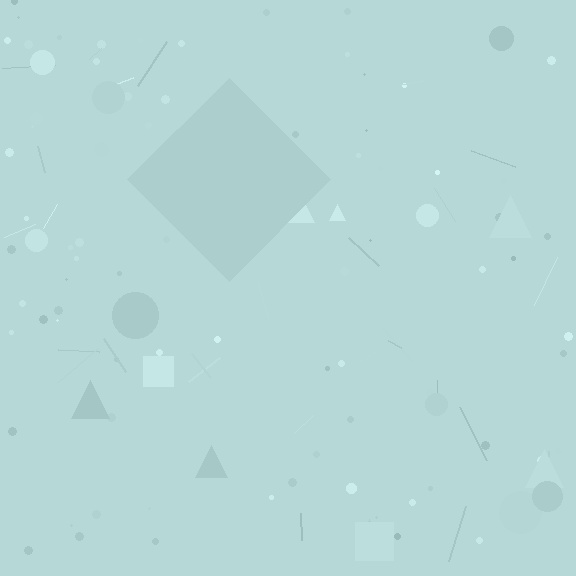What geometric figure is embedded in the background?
A diamond is embedded in the background.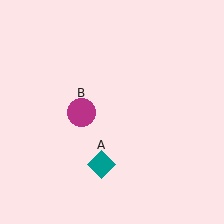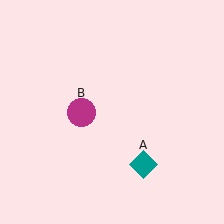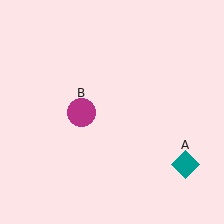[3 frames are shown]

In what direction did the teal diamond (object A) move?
The teal diamond (object A) moved right.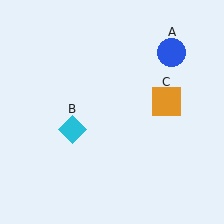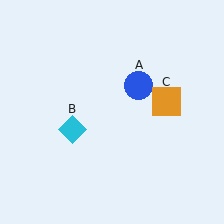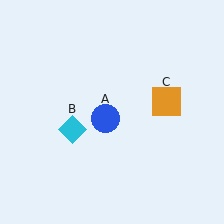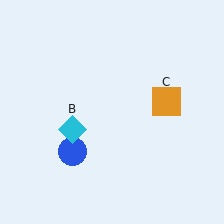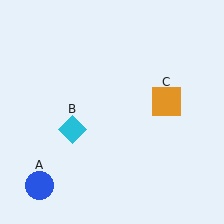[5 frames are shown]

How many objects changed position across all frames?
1 object changed position: blue circle (object A).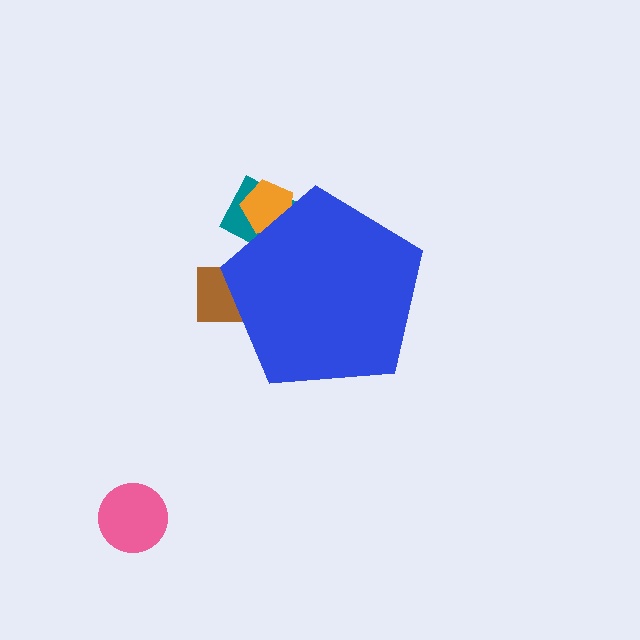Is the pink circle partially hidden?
No, the pink circle is fully visible.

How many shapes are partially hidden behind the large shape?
3 shapes are partially hidden.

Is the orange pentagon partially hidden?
Yes, the orange pentagon is partially hidden behind the blue pentagon.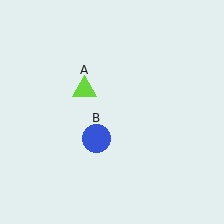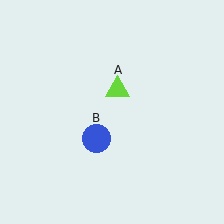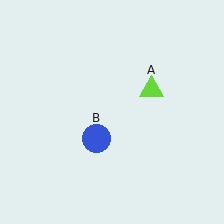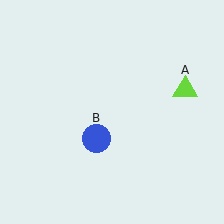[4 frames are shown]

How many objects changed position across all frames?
1 object changed position: lime triangle (object A).